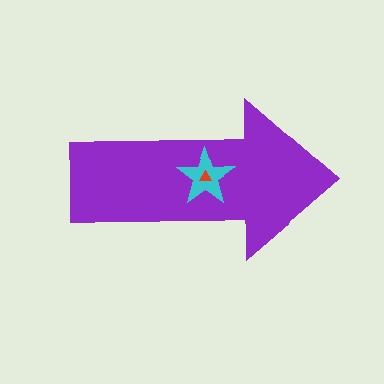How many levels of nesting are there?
3.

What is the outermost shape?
The purple arrow.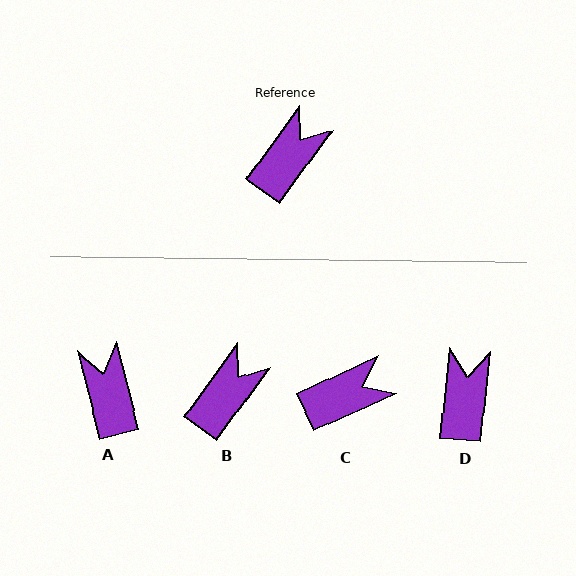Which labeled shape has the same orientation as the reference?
B.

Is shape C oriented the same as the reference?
No, it is off by about 29 degrees.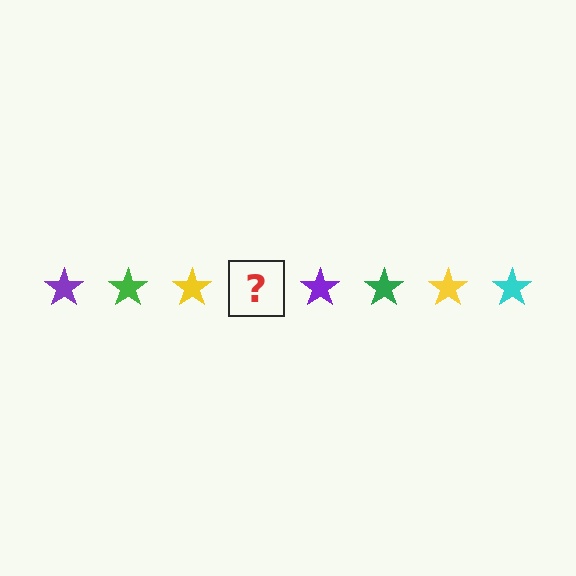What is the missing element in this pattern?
The missing element is a cyan star.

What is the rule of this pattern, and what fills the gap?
The rule is that the pattern cycles through purple, green, yellow, cyan stars. The gap should be filled with a cyan star.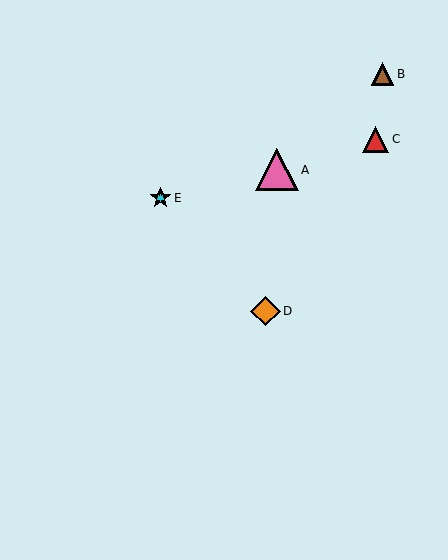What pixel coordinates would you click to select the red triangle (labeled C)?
Click at (376, 139) to select the red triangle C.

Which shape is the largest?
The pink triangle (labeled A) is the largest.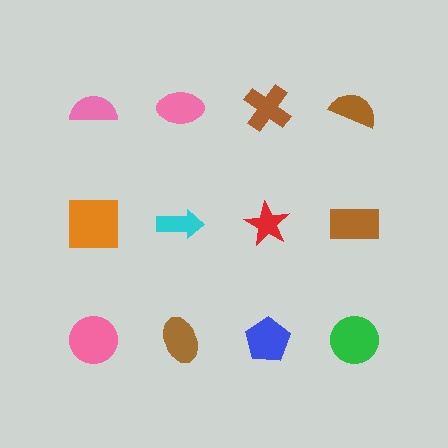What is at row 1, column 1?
A pink semicircle.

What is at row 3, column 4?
A green circle.